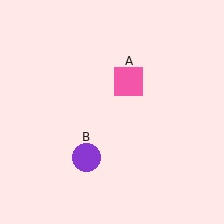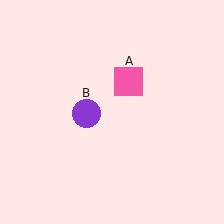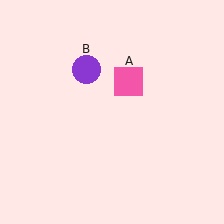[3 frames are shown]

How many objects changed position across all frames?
1 object changed position: purple circle (object B).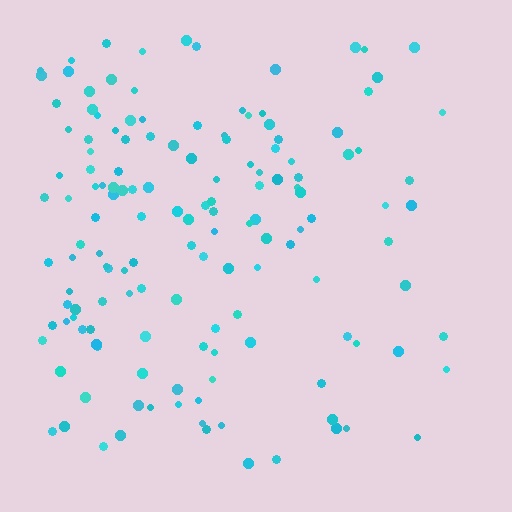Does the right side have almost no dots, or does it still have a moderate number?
Still a moderate number, just noticeably fewer than the left.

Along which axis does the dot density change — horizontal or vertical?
Horizontal.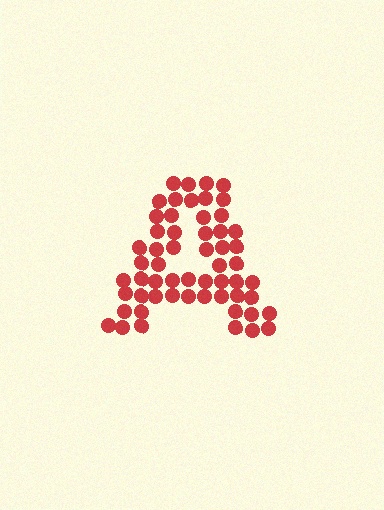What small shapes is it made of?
It is made of small circles.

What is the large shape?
The large shape is the letter A.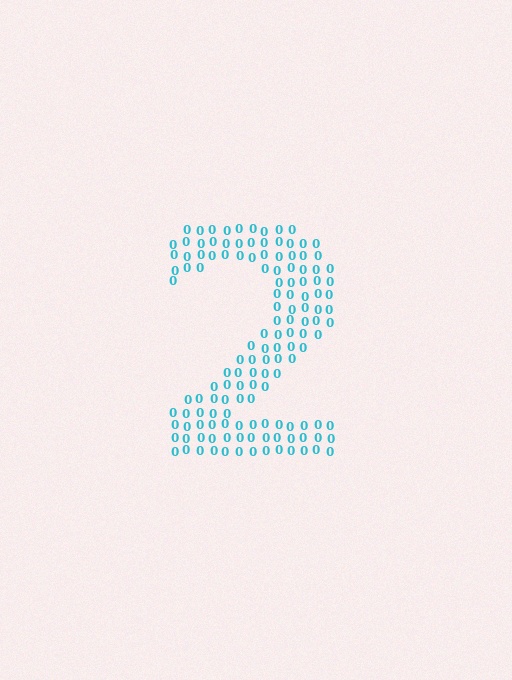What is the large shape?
The large shape is the digit 2.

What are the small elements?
The small elements are digit 0's.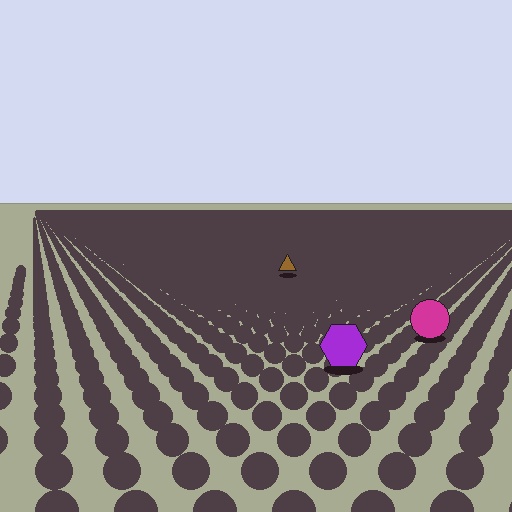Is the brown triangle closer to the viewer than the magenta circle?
No. The magenta circle is closer — you can tell from the texture gradient: the ground texture is coarser near it.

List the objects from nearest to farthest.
From nearest to farthest: the purple hexagon, the magenta circle, the brown triangle.